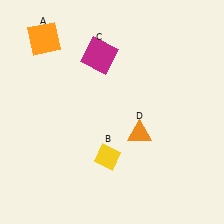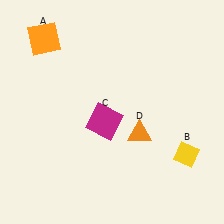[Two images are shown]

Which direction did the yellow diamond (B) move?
The yellow diamond (B) moved right.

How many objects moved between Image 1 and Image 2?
2 objects moved between the two images.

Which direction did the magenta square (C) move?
The magenta square (C) moved down.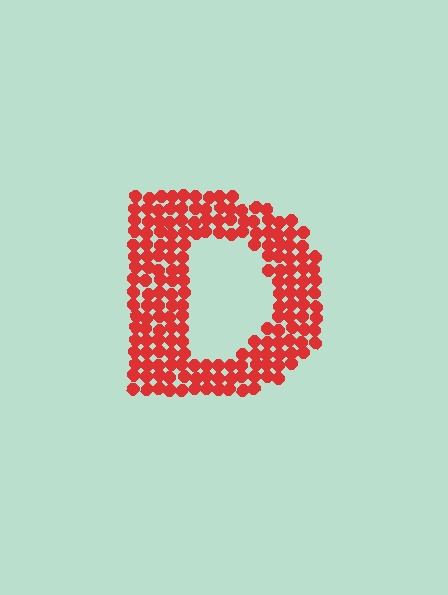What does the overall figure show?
The overall figure shows the letter D.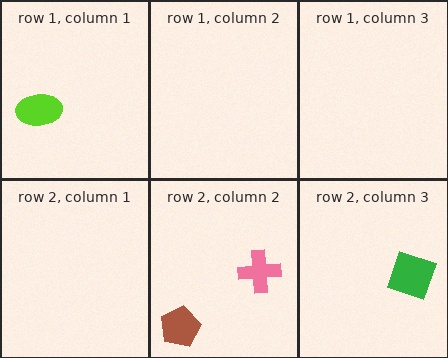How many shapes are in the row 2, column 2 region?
2.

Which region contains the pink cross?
The row 2, column 2 region.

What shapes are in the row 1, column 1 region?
The lime ellipse.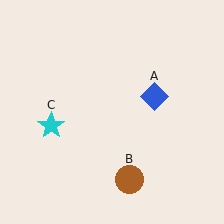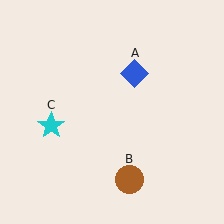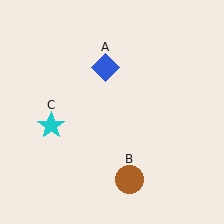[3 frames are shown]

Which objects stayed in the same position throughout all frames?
Brown circle (object B) and cyan star (object C) remained stationary.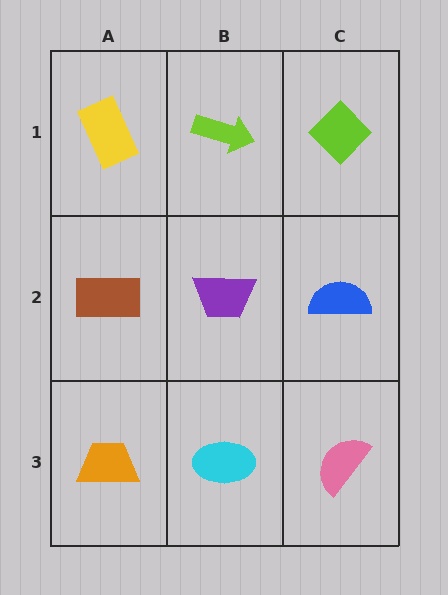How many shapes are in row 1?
3 shapes.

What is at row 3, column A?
An orange trapezoid.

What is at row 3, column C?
A pink semicircle.